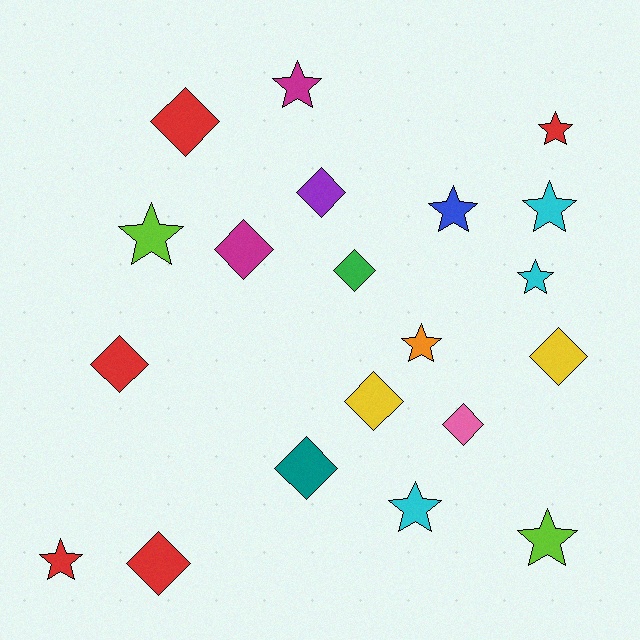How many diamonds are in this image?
There are 10 diamonds.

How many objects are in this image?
There are 20 objects.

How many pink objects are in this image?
There is 1 pink object.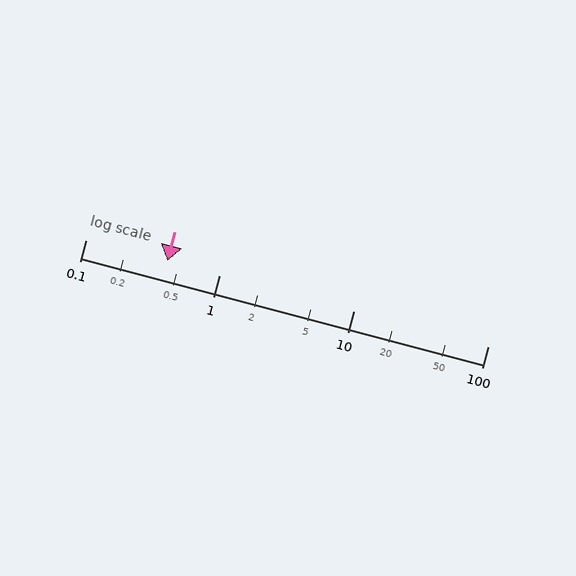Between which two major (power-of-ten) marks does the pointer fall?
The pointer is between 0.1 and 1.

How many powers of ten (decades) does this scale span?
The scale spans 3 decades, from 0.1 to 100.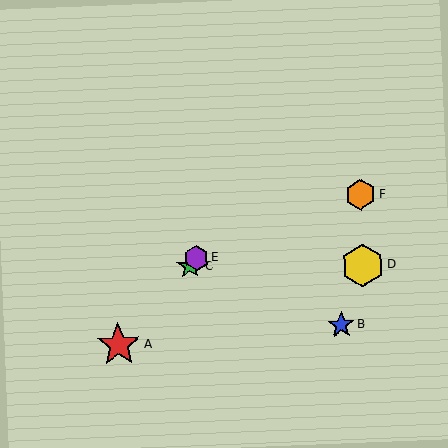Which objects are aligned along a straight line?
Objects A, C, E are aligned along a straight line.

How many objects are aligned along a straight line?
3 objects (A, C, E) are aligned along a straight line.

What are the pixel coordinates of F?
Object F is at (360, 195).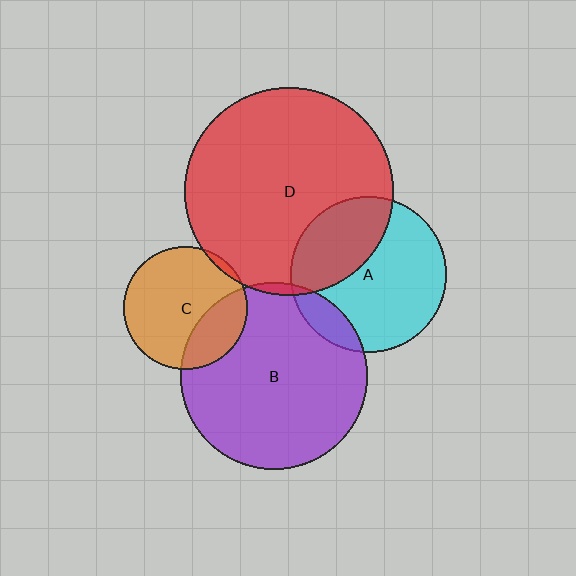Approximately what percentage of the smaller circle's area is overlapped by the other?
Approximately 35%.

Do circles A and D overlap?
Yes.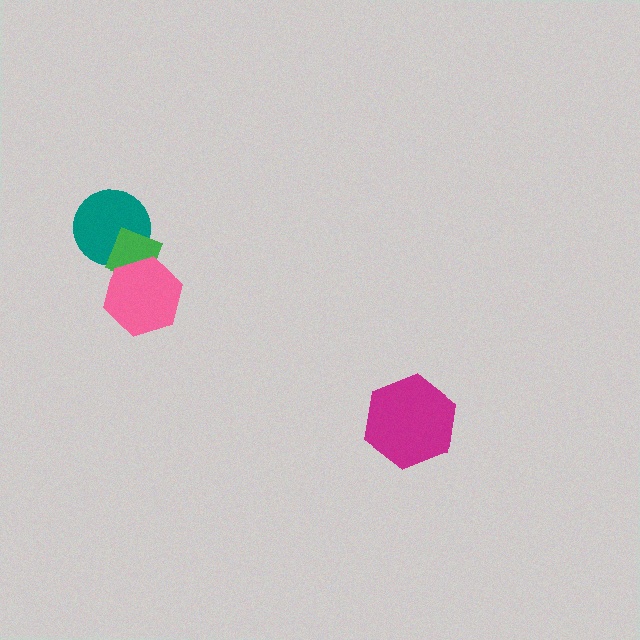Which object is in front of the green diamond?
The pink hexagon is in front of the green diamond.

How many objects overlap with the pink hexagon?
1 object overlaps with the pink hexagon.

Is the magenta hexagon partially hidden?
No, no other shape covers it.